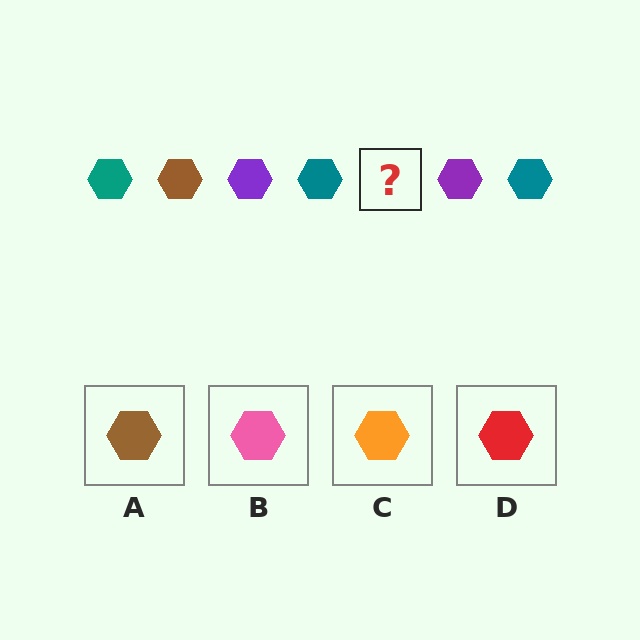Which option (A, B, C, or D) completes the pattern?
A.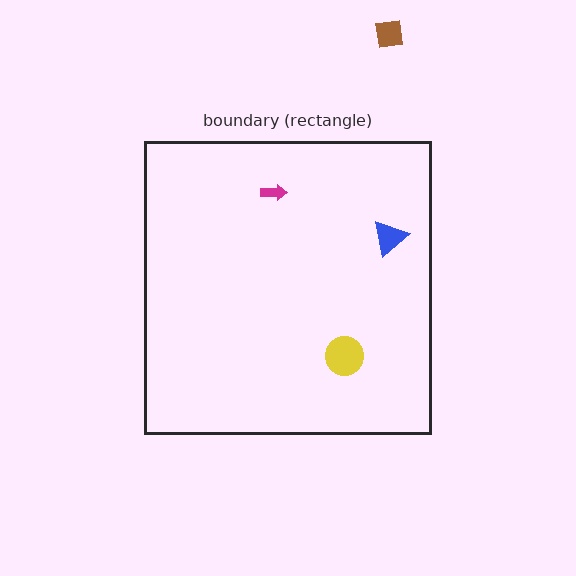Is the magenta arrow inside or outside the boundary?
Inside.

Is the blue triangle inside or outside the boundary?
Inside.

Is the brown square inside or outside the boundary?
Outside.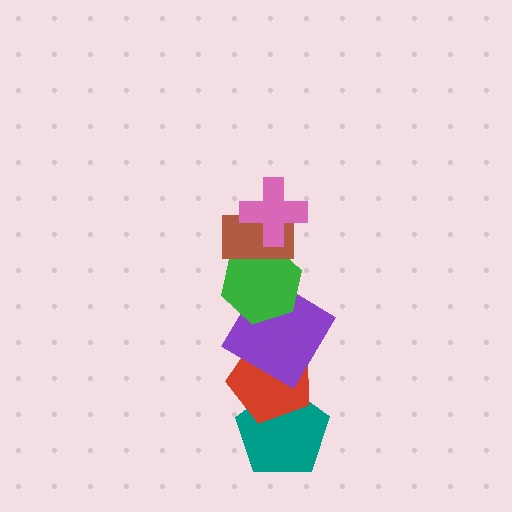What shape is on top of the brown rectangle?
The pink cross is on top of the brown rectangle.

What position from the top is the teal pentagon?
The teal pentagon is 6th from the top.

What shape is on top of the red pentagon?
The purple diamond is on top of the red pentagon.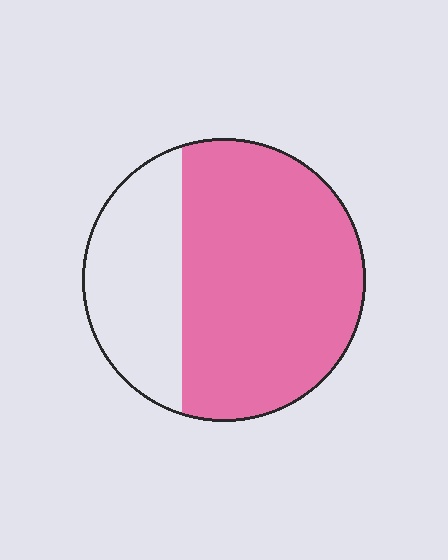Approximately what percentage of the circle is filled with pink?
Approximately 70%.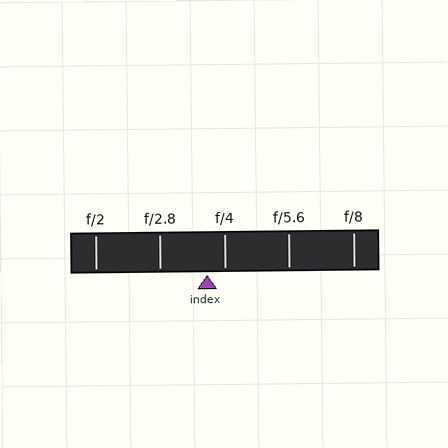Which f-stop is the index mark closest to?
The index mark is closest to f/4.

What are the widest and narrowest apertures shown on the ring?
The widest aperture shown is f/2 and the narrowest is f/8.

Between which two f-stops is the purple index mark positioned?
The index mark is between f/2.8 and f/4.